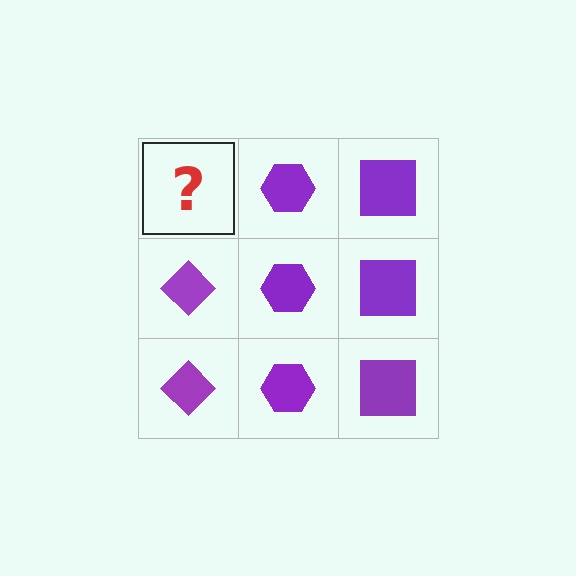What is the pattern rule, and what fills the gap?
The rule is that each column has a consistent shape. The gap should be filled with a purple diamond.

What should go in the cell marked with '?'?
The missing cell should contain a purple diamond.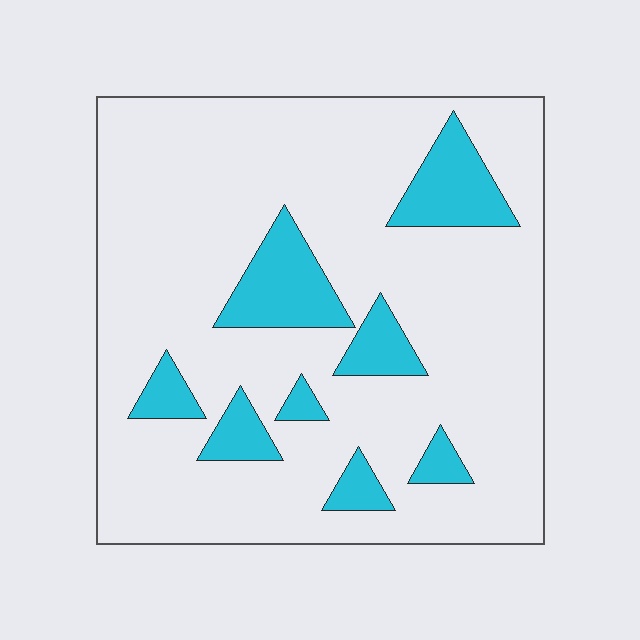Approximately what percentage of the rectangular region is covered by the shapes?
Approximately 15%.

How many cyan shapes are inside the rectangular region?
8.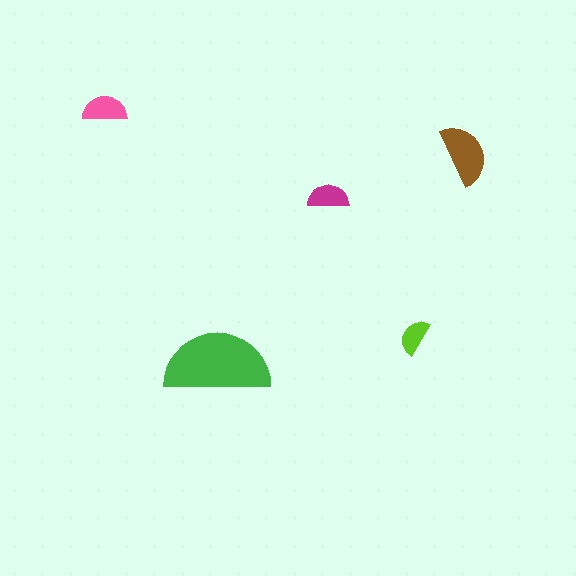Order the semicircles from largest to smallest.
the green one, the brown one, the pink one, the magenta one, the lime one.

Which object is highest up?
The pink semicircle is topmost.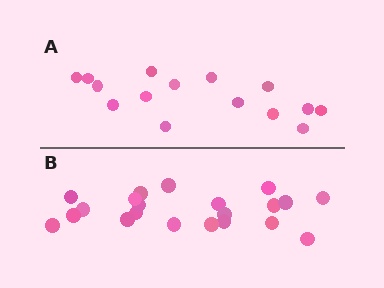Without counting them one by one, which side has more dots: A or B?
Region B (the bottom region) has more dots.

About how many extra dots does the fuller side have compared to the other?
Region B has about 6 more dots than region A.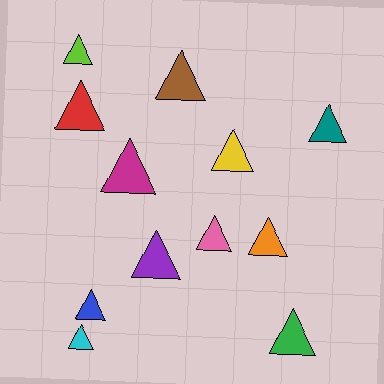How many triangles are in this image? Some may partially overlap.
There are 12 triangles.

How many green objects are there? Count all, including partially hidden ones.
There is 1 green object.